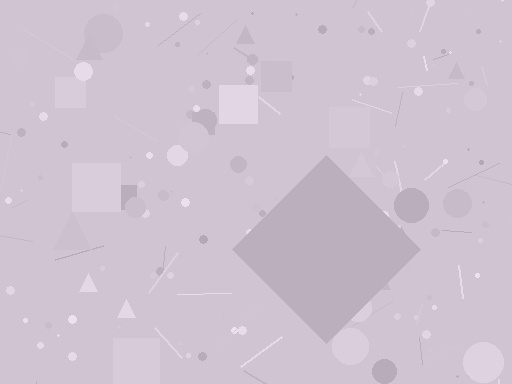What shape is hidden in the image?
A diamond is hidden in the image.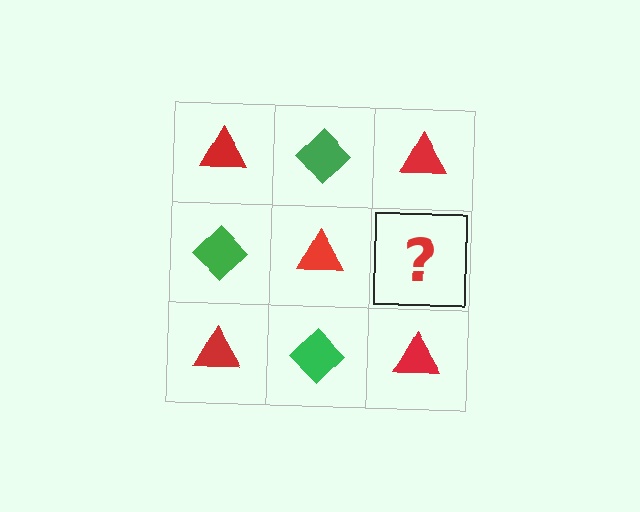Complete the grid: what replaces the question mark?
The question mark should be replaced with a green diamond.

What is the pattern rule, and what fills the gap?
The rule is that it alternates red triangle and green diamond in a checkerboard pattern. The gap should be filled with a green diamond.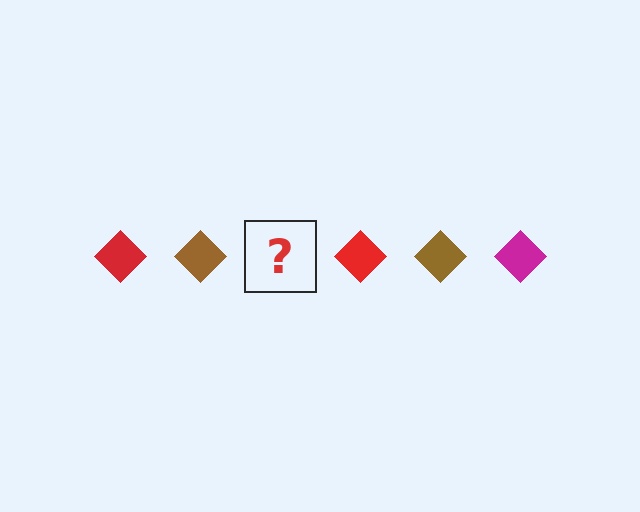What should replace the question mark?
The question mark should be replaced with a magenta diamond.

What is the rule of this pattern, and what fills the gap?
The rule is that the pattern cycles through red, brown, magenta diamonds. The gap should be filled with a magenta diamond.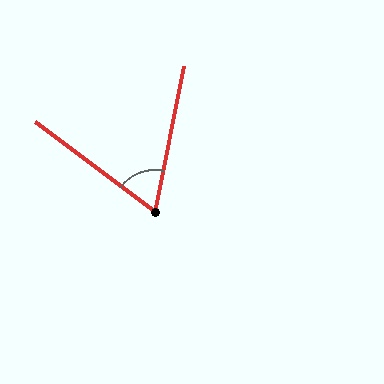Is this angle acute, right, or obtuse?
It is acute.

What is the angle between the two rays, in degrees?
Approximately 64 degrees.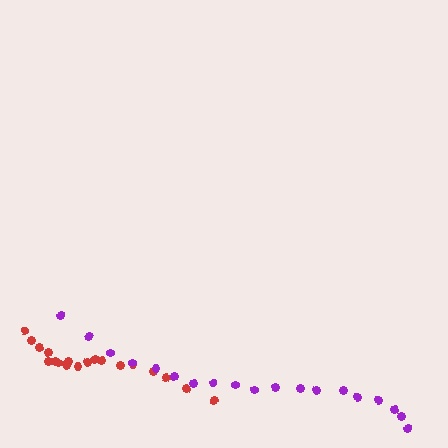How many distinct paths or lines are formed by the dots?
There are 2 distinct paths.